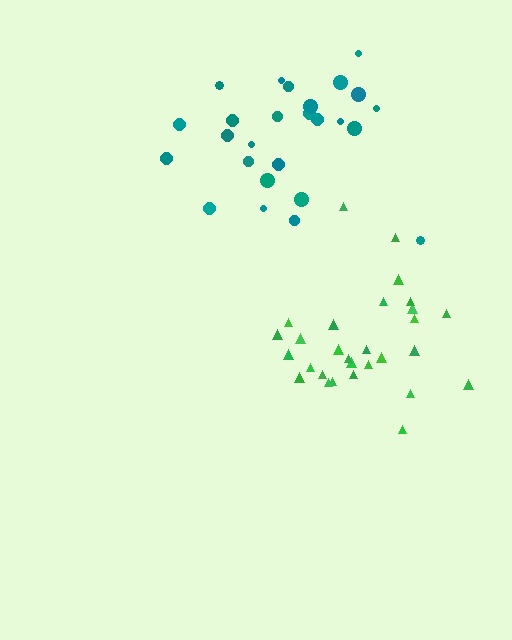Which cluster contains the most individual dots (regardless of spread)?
Green (29).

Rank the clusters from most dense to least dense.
green, teal.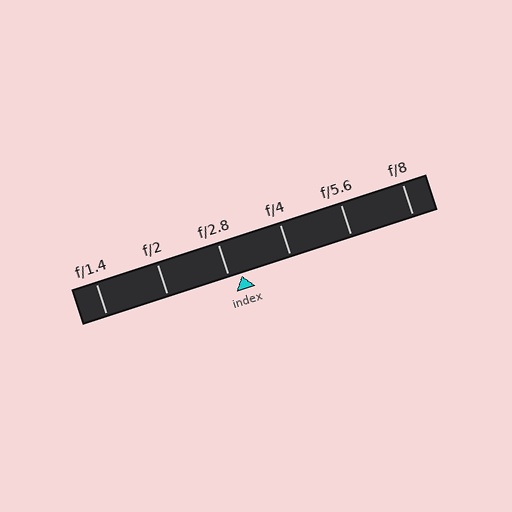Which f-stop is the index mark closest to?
The index mark is closest to f/2.8.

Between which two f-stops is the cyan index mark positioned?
The index mark is between f/2.8 and f/4.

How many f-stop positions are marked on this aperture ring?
There are 6 f-stop positions marked.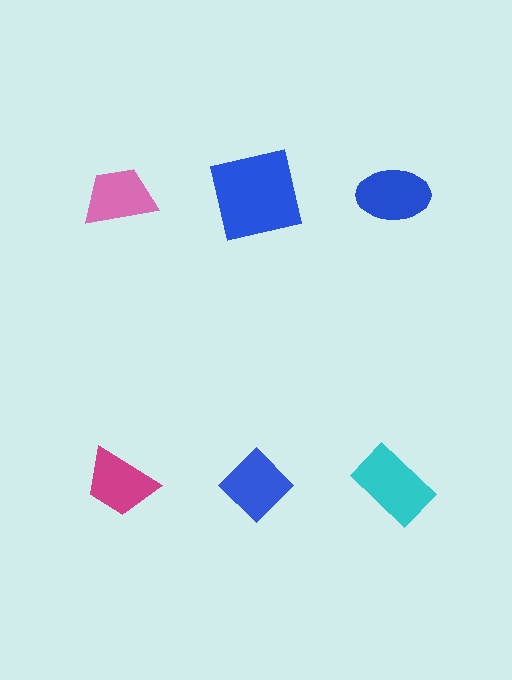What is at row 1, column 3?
A blue ellipse.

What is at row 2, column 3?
A cyan rectangle.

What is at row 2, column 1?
A magenta trapezoid.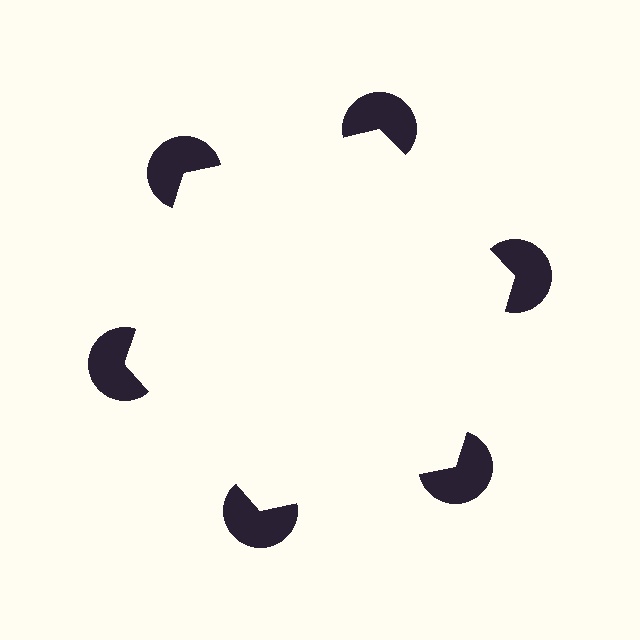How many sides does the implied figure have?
6 sides.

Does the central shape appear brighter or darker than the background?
It typically appears slightly brighter than the background, even though no actual brightness change is drawn.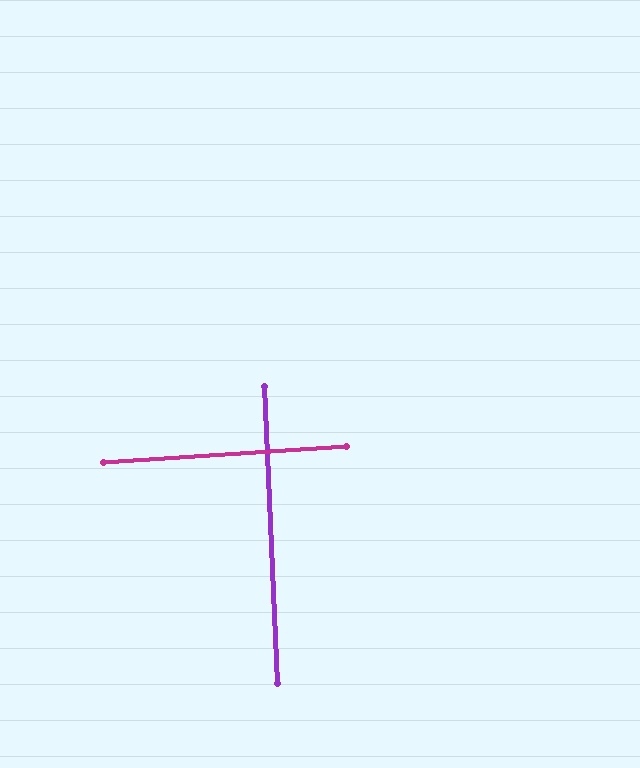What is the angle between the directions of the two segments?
Approximately 89 degrees.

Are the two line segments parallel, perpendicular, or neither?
Perpendicular — they meet at approximately 89°.